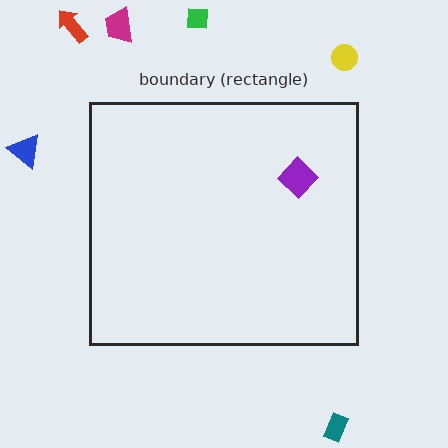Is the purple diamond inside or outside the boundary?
Inside.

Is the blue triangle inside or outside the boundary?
Outside.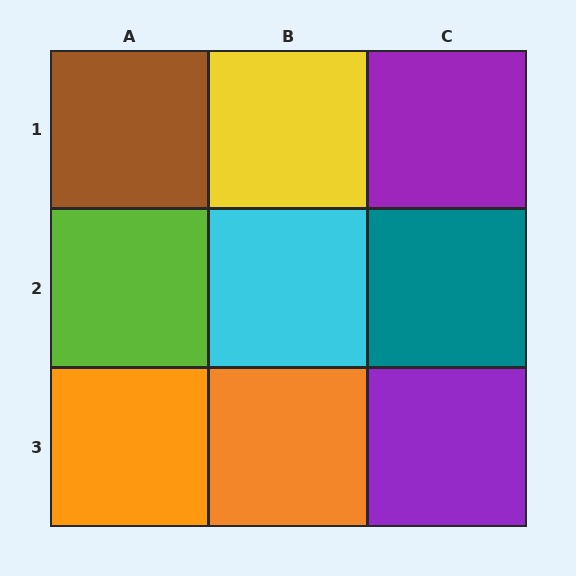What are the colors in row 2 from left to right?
Lime, cyan, teal.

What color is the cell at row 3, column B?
Orange.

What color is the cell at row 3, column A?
Orange.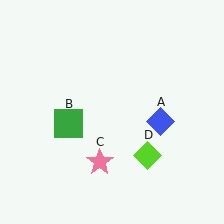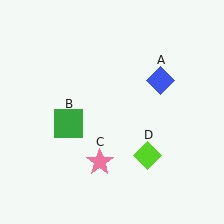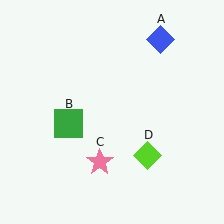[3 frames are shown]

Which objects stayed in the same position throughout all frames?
Green square (object B) and pink star (object C) and lime diamond (object D) remained stationary.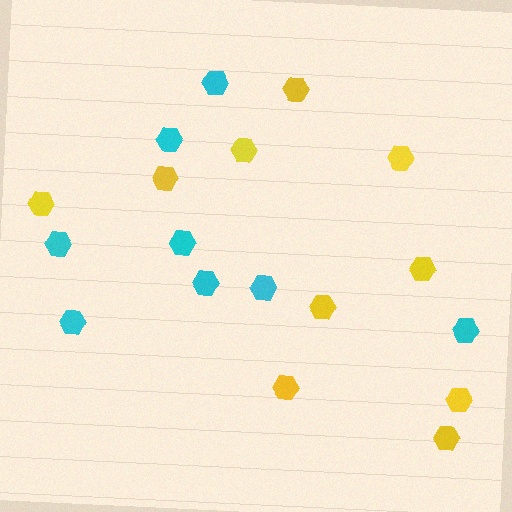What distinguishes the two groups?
There are 2 groups: one group of cyan hexagons (8) and one group of yellow hexagons (10).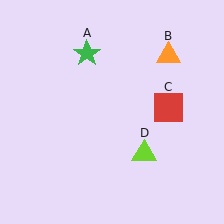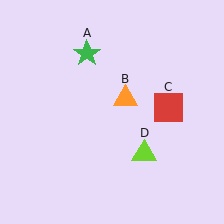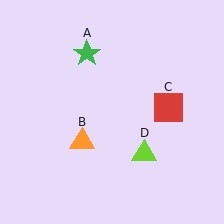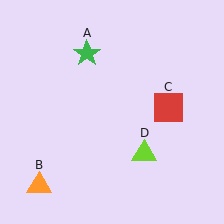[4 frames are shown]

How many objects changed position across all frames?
1 object changed position: orange triangle (object B).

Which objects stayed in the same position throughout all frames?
Green star (object A) and red square (object C) and lime triangle (object D) remained stationary.